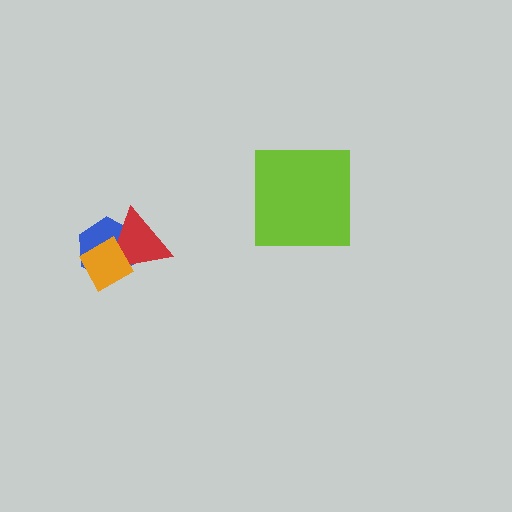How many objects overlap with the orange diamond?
2 objects overlap with the orange diamond.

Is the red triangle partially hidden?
Yes, it is partially covered by another shape.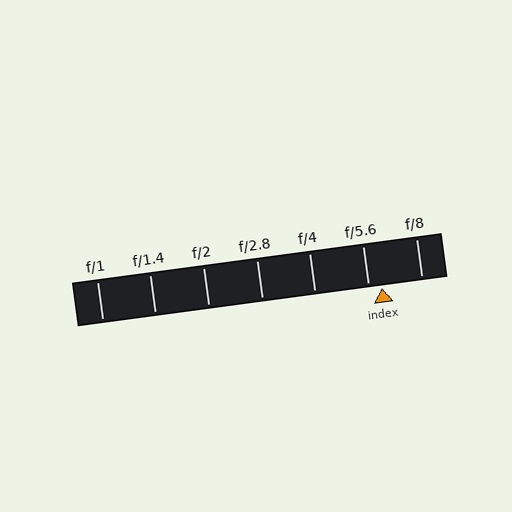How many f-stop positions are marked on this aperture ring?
There are 7 f-stop positions marked.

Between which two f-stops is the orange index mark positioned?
The index mark is between f/5.6 and f/8.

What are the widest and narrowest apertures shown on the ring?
The widest aperture shown is f/1 and the narrowest is f/8.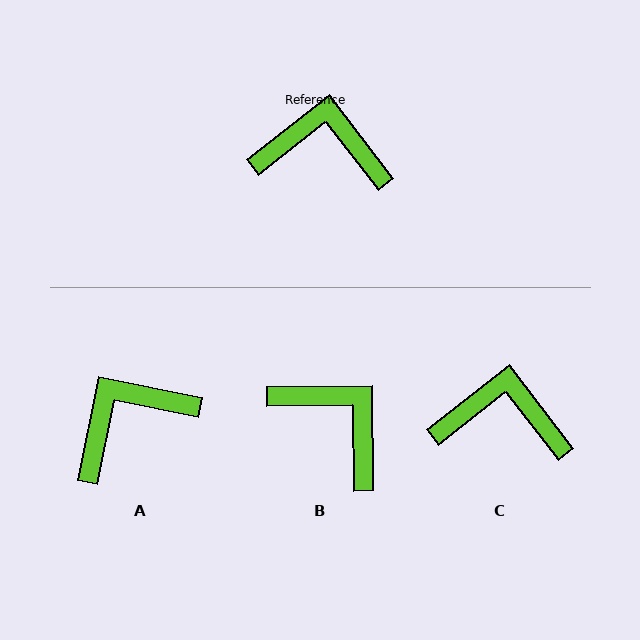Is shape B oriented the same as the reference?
No, it is off by about 37 degrees.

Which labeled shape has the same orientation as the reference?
C.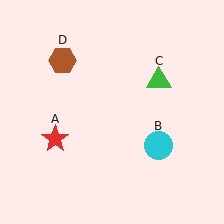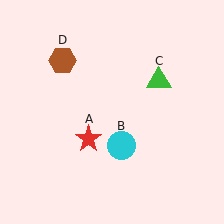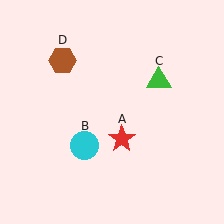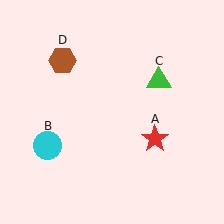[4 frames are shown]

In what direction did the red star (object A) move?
The red star (object A) moved right.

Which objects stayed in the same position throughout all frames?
Green triangle (object C) and brown hexagon (object D) remained stationary.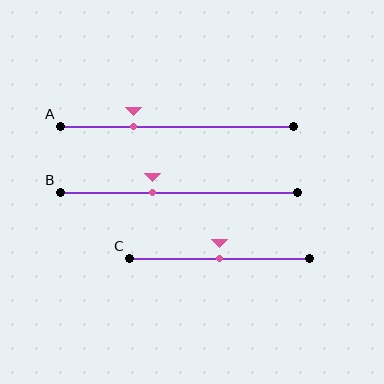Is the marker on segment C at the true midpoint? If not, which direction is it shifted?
Yes, the marker on segment C is at the true midpoint.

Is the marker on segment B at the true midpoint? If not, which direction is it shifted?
No, the marker on segment B is shifted to the left by about 11% of the segment length.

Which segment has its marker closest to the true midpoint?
Segment C has its marker closest to the true midpoint.